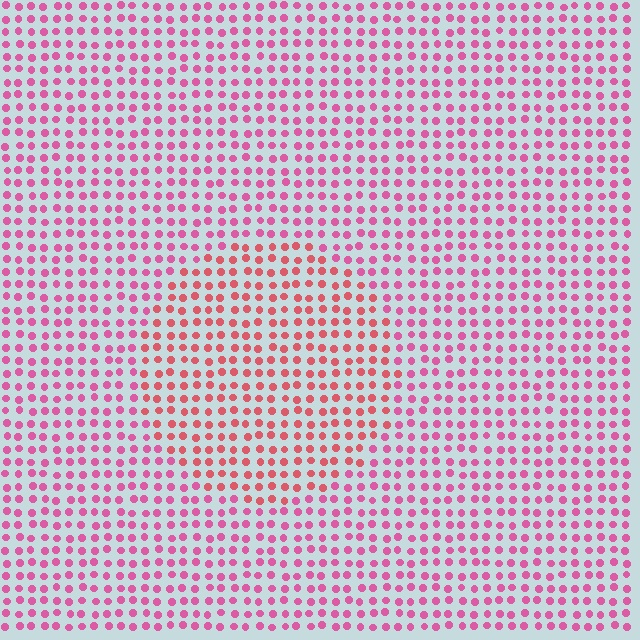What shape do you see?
I see a circle.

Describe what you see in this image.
The image is filled with small pink elements in a uniform arrangement. A circle-shaped region is visible where the elements are tinted to a slightly different hue, forming a subtle color boundary.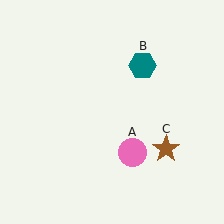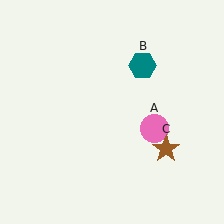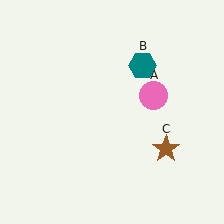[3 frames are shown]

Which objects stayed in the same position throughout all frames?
Teal hexagon (object B) and brown star (object C) remained stationary.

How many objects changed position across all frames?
1 object changed position: pink circle (object A).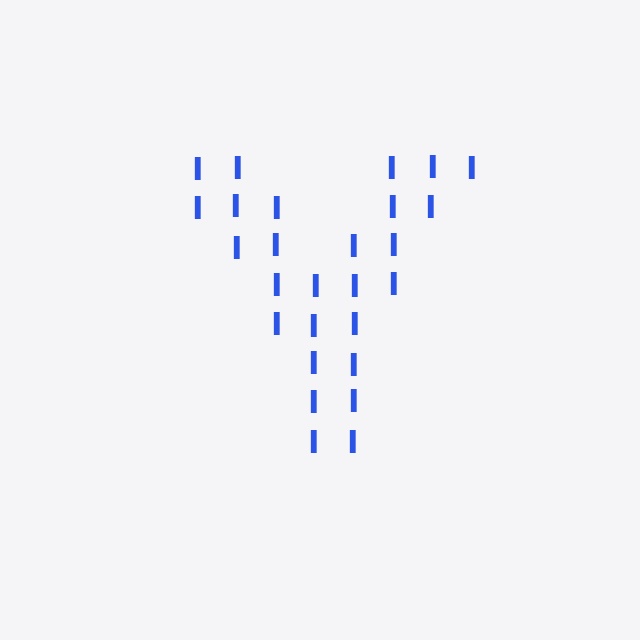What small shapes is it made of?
It is made of small letter I's.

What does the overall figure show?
The overall figure shows the letter Y.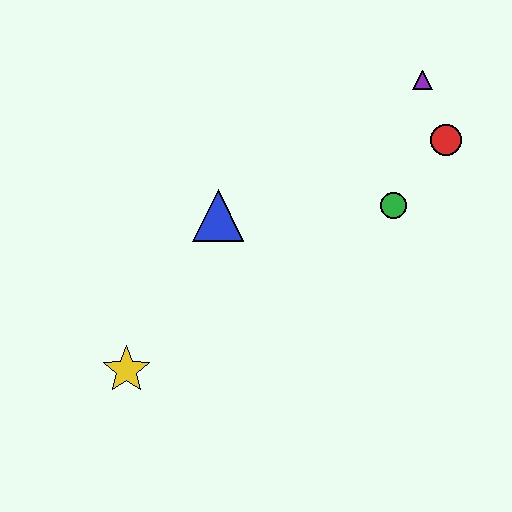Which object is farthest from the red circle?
The yellow star is farthest from the red circle.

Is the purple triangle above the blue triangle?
Yes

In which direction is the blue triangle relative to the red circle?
The blue triangle is to the left of the red circle.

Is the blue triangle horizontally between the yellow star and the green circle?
Yes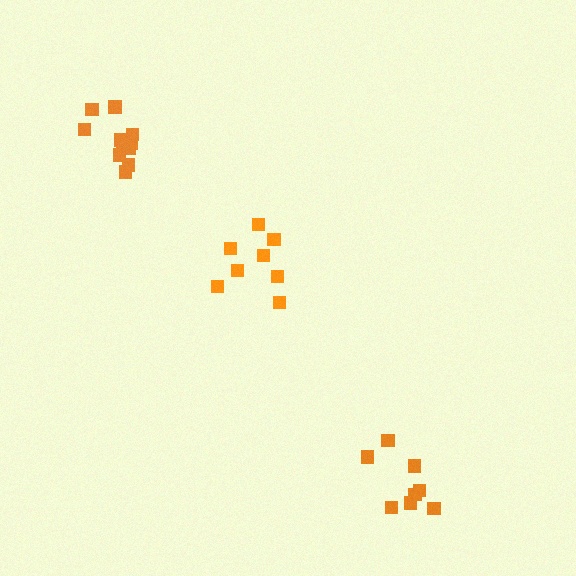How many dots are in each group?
Group 1: 8 dots, Group 2: 11 dots, Group 3: 8 dots (27 total).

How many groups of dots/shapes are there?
There are 3 groups.